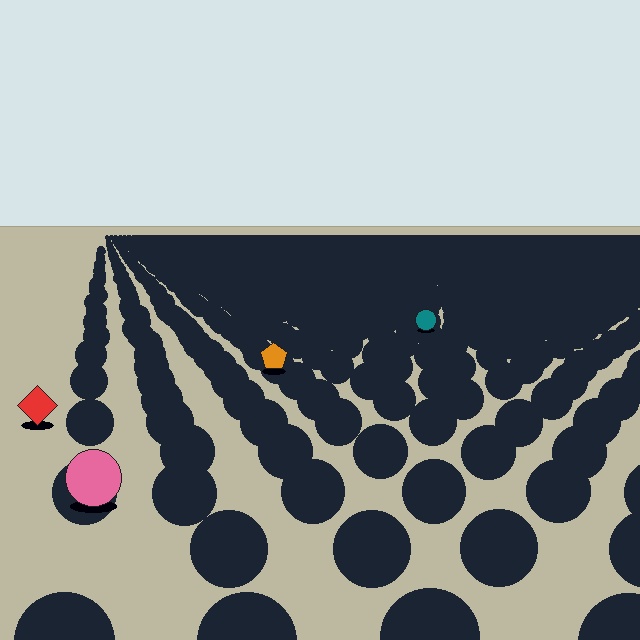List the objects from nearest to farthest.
From nearest to farthest: the pink circle, the red diamond, the orange pentagon, the teal circle.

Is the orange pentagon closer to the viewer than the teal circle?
Yes. The orange pentagon is closer — you can tell from the texture gradient: the ground texture is coarser near it.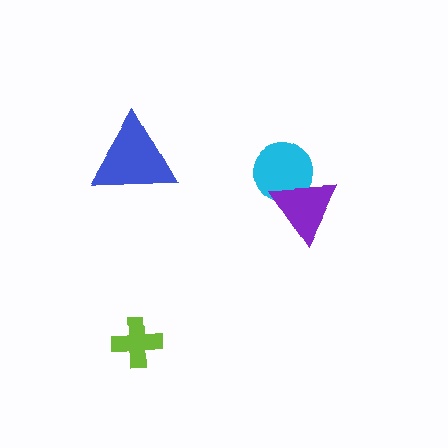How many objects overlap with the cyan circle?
1 object overlaps with the cyan circle.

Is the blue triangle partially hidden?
No, no other shape covers it.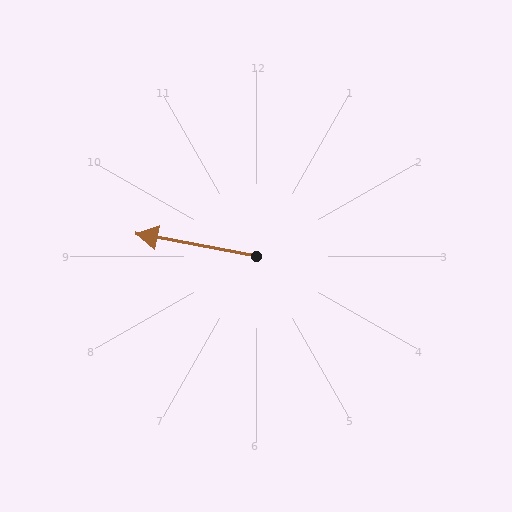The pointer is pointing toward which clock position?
Roughly 9 o'clock.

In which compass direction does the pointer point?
West.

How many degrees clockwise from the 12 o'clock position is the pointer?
Approximately 281 degrees.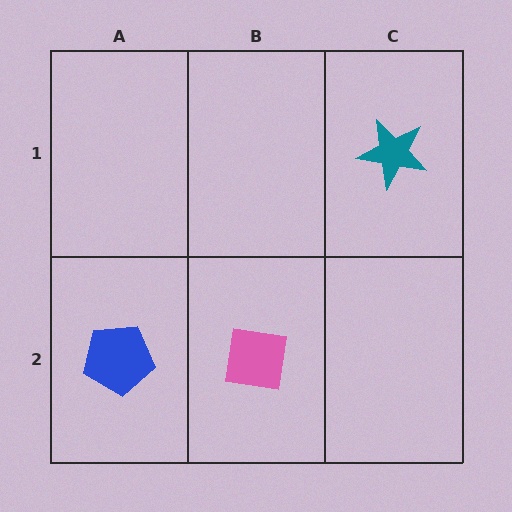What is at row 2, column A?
A blue pentagon.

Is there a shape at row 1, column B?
No, that cell is empty.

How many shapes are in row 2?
2 shapes.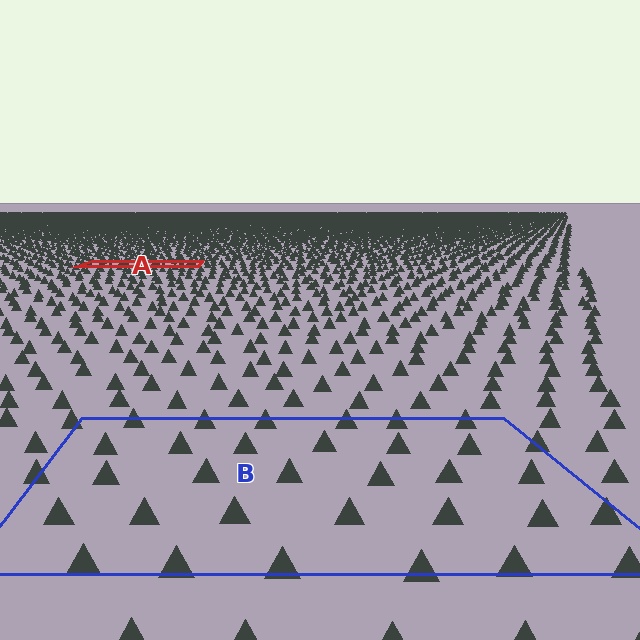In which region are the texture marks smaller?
The texture marks are smaller in region A, because it is farther away.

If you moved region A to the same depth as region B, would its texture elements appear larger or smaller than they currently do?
They would appear larger. At a closer depth, the same texture elements are projected at a bigger on-screen size.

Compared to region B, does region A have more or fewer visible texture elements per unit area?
Region A has more texture elements per unit area — they are packed more densely because it is farther away.